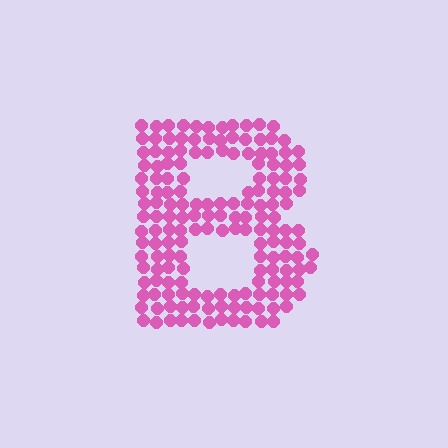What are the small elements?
The small elements are circles.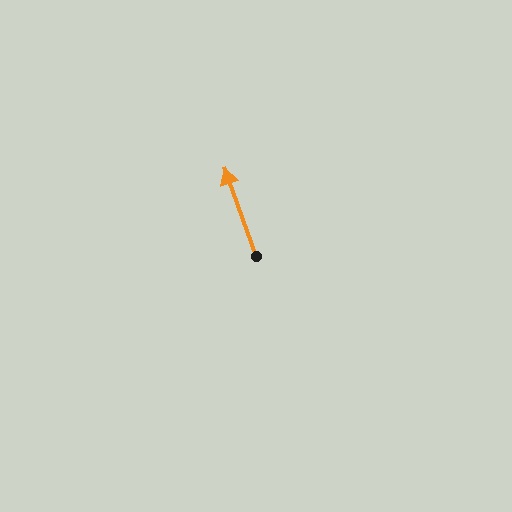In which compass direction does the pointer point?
North.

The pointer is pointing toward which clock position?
Roughly 11 o'clock.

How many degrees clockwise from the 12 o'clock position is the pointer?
Approximately 340 degrees.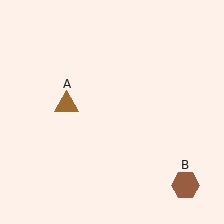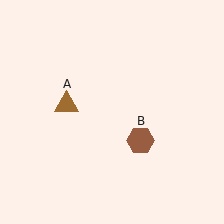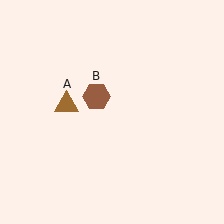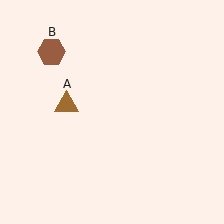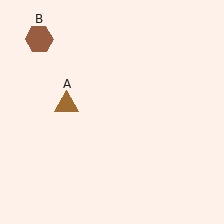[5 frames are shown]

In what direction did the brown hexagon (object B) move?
The brown hexagon (object B) moved up and to the left.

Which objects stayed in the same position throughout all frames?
Brown triangle (object A) remained stationary.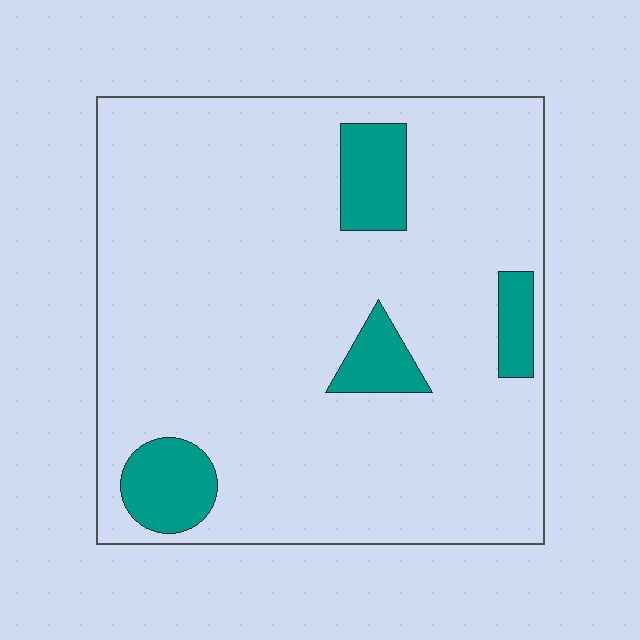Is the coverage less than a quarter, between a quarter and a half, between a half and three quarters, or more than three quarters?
Less than a quarter.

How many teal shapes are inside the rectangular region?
4.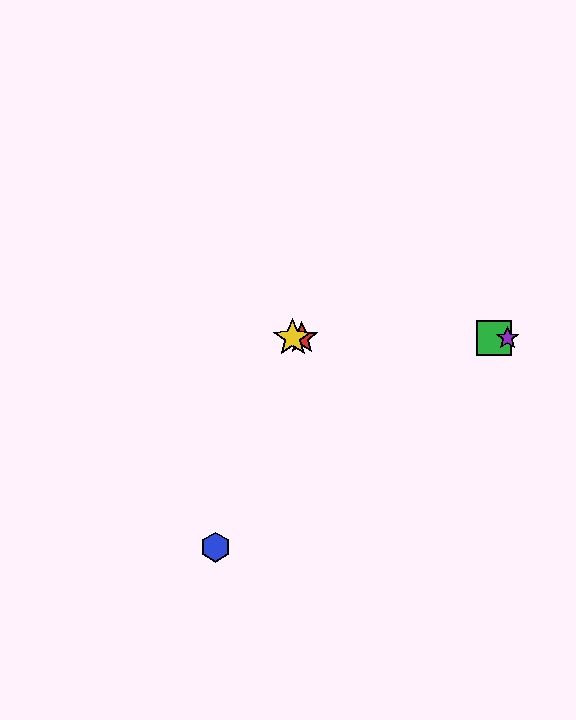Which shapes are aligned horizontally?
The red star, the green square, the yellow star, the purple star are aligned horizontally.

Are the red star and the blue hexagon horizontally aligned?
No, the red star is at y≈338 and the blue hexagon is at y≈547.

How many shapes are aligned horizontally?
4 shapes (the red star, the green square, the yellow star, the purple star) are aligned horizontally.